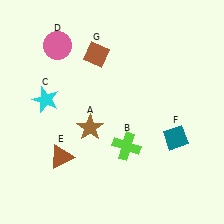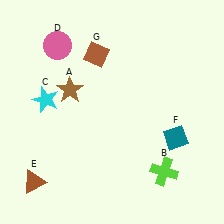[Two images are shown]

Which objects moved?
The objects that moved are: the brown star (A), the lime cross (B), the brown triangle (E).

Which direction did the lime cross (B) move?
The lime cross (B) moved right.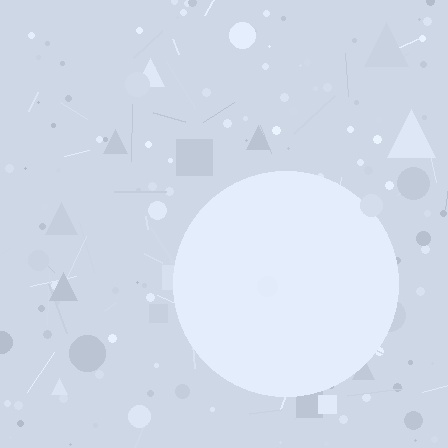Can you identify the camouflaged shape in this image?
The camouflaged shape is a circle.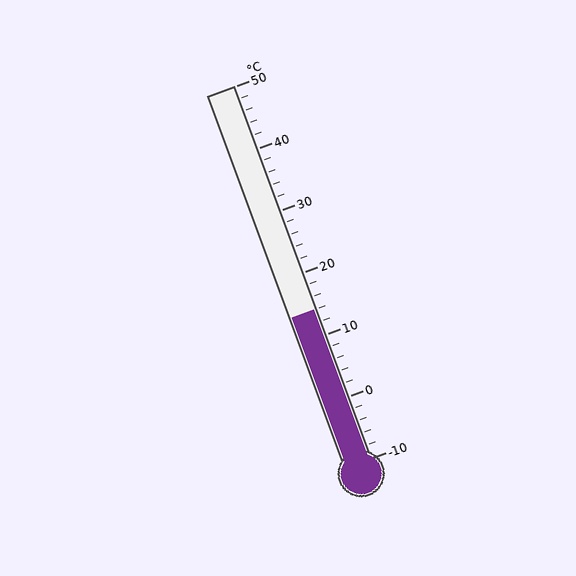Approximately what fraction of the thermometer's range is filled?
The thermometer is filled to approximately 40% of its range.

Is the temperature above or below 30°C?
The temperature is below 30°C.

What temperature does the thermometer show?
The thermometer shows approximately 14°C.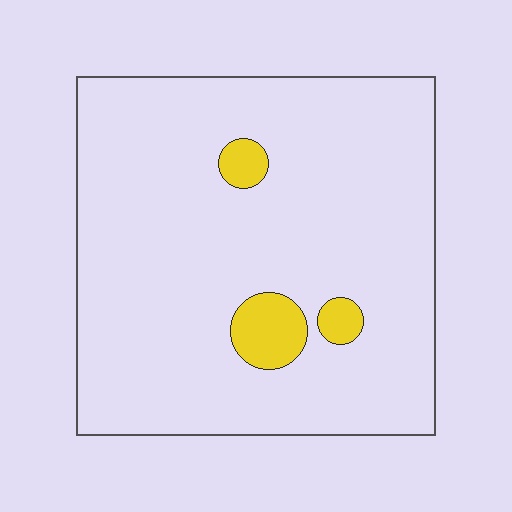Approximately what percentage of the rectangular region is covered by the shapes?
Approximately 5%.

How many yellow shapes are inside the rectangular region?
3.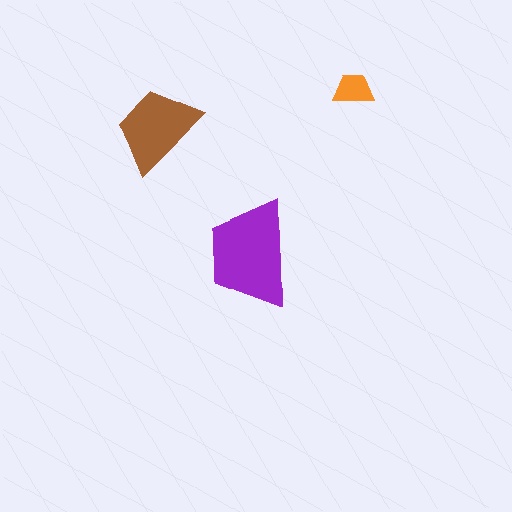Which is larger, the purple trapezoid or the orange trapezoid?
The purple one.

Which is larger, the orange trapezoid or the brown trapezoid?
The brown one.